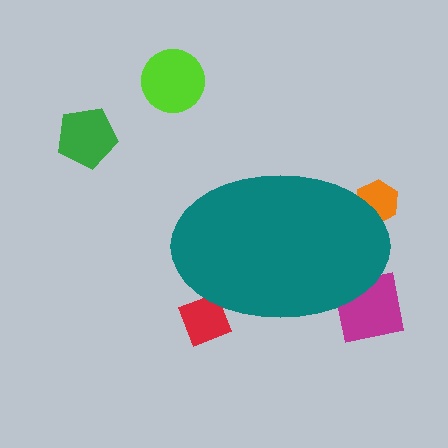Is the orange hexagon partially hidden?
Yes, the orange hexagon is partially hidden behind the teal ellipse.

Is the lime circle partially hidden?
No, the lime circle is fully visible.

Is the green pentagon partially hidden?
No, the green pentagon is fully visible.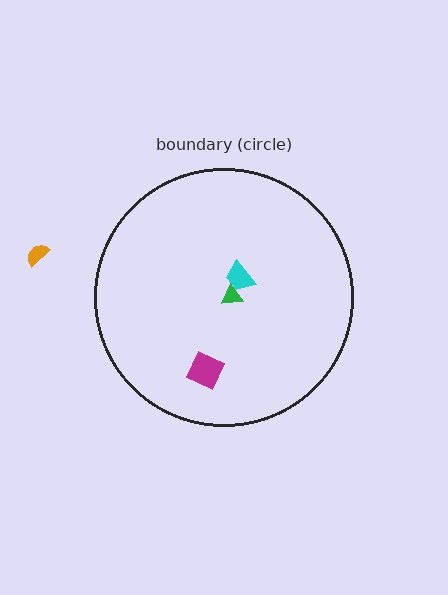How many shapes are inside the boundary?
3 inside, 1 outside.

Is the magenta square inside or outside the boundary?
Inside.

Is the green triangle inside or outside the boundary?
Inside.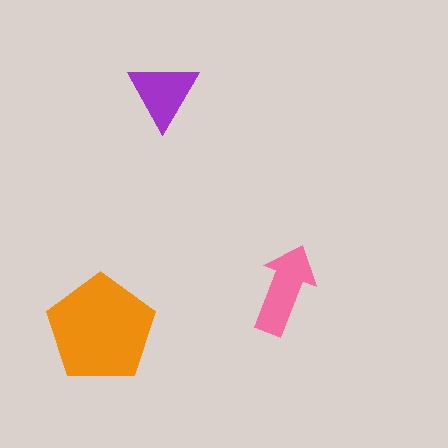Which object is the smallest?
The purple triangle.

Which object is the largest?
The orange pentagon.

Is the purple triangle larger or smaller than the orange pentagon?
Smaller.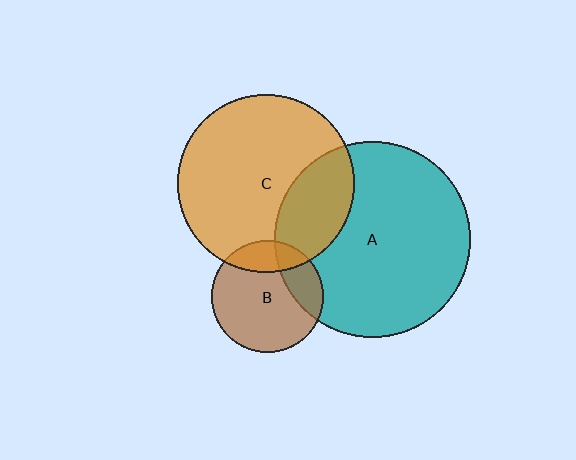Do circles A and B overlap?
Yes.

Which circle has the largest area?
Circle A (teal).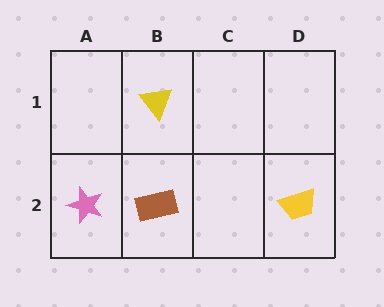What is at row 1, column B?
A yellow triangle.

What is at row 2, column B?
A brown rectangle.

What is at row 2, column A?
A pink star.